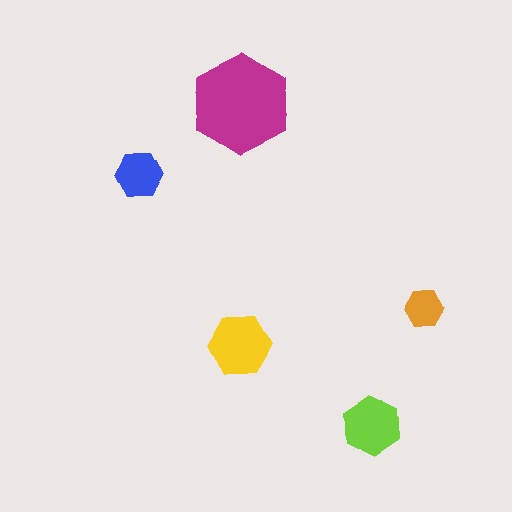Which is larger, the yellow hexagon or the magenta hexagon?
The magenta one.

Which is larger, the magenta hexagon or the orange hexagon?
The magenta one.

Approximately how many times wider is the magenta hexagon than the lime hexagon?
About 1.5 times wider.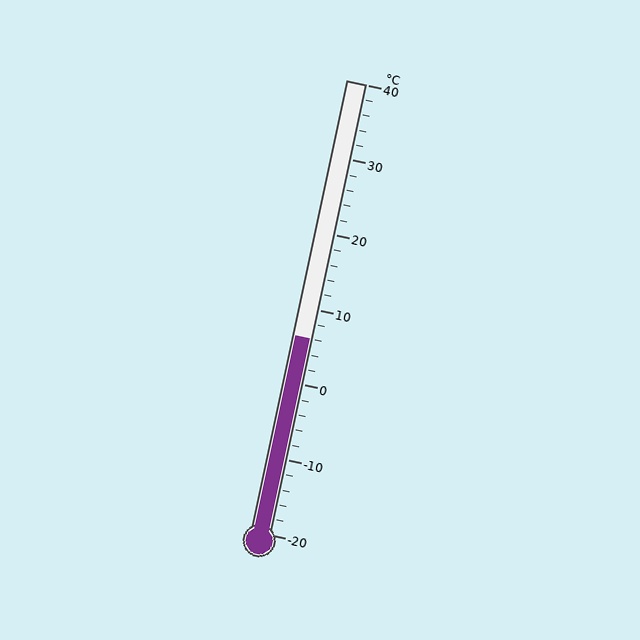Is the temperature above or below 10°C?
The temperature is below 10°C.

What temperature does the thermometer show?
The thermometer shows approximately 6°C.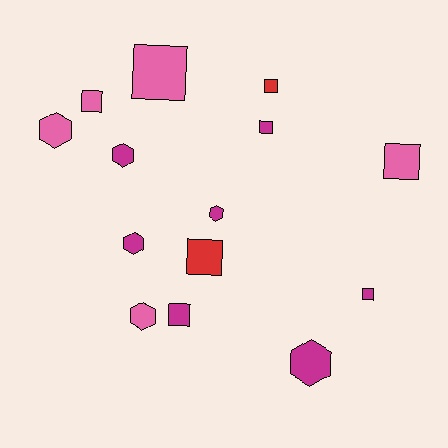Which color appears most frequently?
Magenta, with 7 objects.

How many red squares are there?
There are 2 red squares.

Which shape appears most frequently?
Square, with 8 objects.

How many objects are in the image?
There are 14 objects.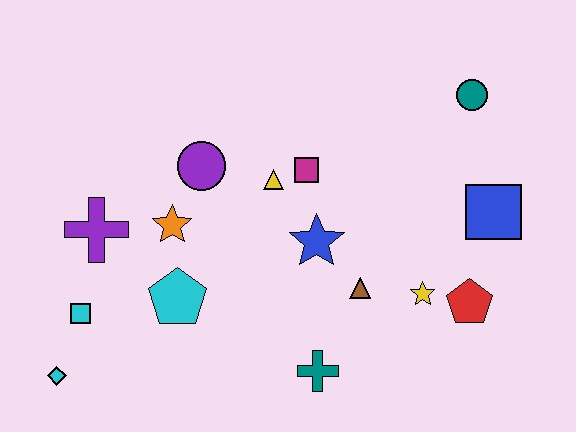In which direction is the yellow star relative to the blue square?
The yellow star is below the blue square.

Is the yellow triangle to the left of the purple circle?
No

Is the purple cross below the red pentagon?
No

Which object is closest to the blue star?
The brown triangle is closest to the blue star.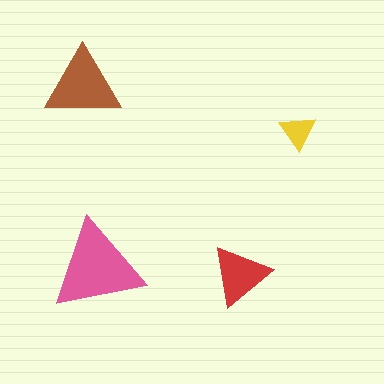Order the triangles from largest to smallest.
the pink one, the brown one, the red one, the yellow one.